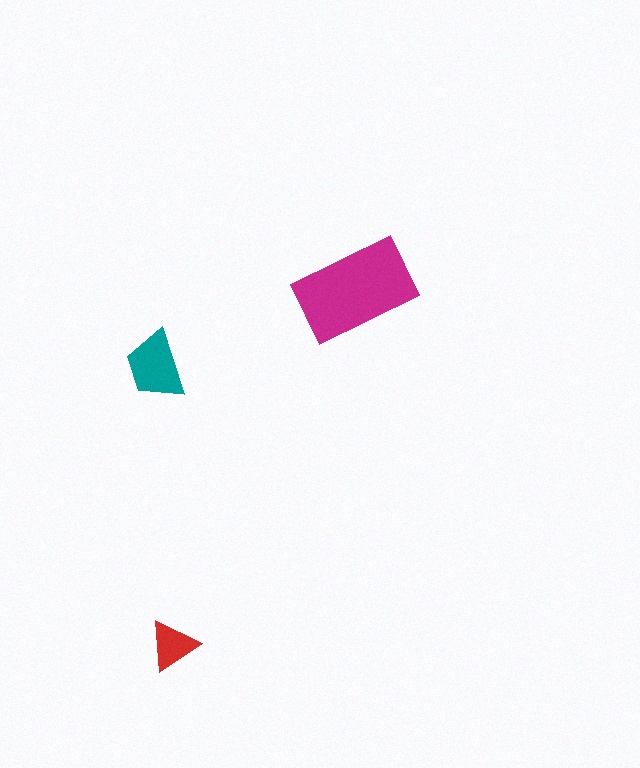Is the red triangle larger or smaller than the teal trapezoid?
Smaller.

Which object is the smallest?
The red triangle.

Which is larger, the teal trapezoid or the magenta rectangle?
The magenta rectangle.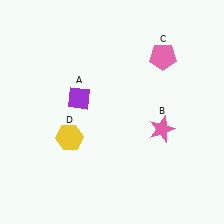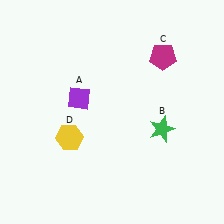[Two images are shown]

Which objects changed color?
B changed from pink to green. C changed from pink to magenta.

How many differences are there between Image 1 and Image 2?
There are 2 differences between the two images.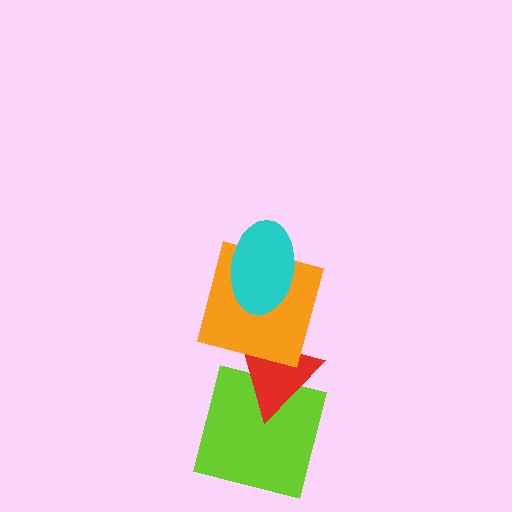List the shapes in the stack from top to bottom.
From top to bottom: the cyan ellipse, the orange square, the red triangle, the lime square.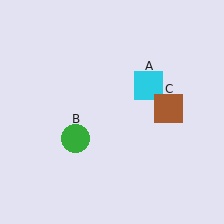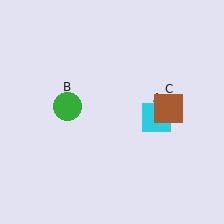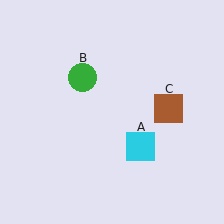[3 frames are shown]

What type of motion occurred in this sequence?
The cyan square (object A), green circle (object B) rotated clockwise around the center of the scene.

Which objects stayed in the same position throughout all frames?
Brown square (object C) remained stationary.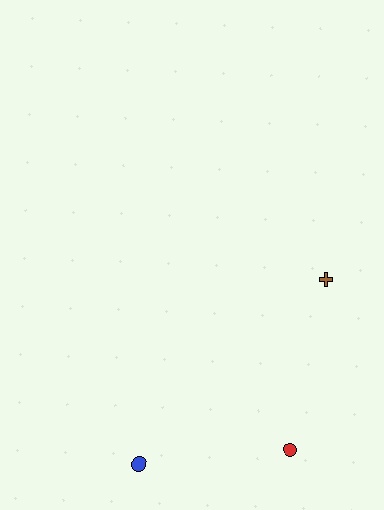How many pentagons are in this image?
There are no pentagons.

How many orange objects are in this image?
There are no orange objects.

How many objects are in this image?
There are 3 objects.